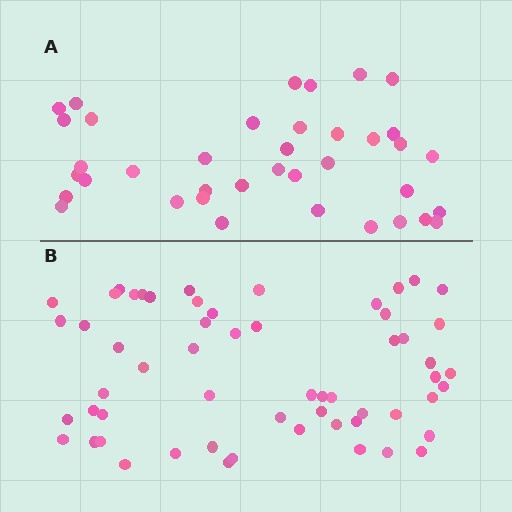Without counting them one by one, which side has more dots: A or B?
Region B (the bottom region) has more dots.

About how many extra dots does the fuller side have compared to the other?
Region B has approximately 20 more dots than region A.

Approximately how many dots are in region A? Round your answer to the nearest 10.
About 40 dots. (The exact count is 38, which rounds to 40.)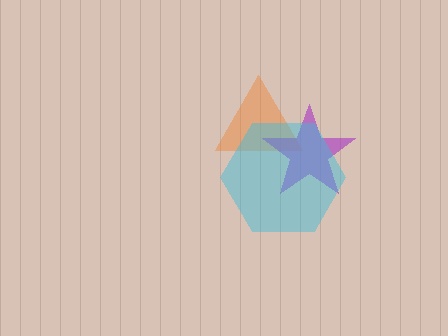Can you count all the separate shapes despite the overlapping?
Yes, there are 3 separate shapes.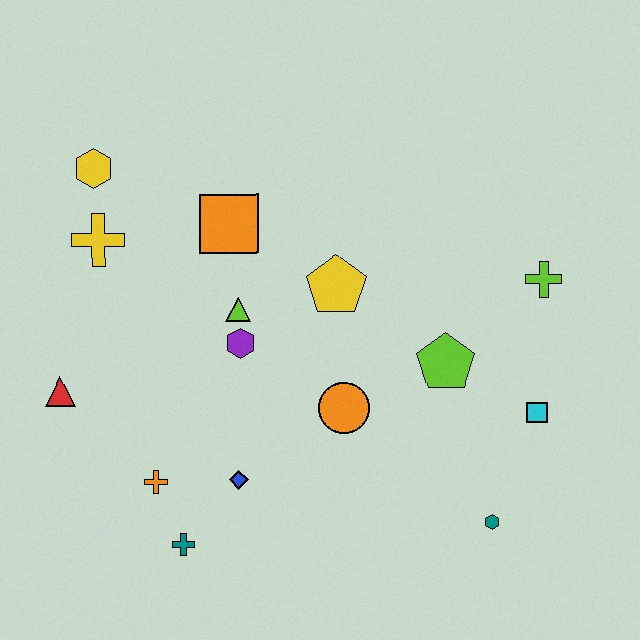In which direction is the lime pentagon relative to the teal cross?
The lime pentagon is to the right of the teal cross.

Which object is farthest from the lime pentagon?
The yellow hexagon is farthest from the lime pentagon.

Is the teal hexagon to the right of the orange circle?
Yes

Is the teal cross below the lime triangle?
Yes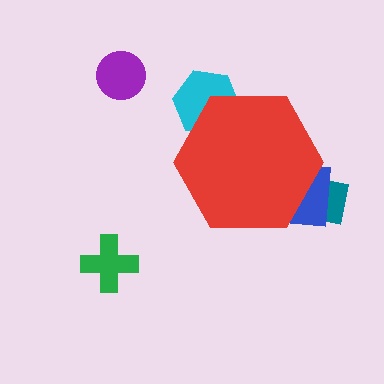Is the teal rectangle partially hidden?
Yes, the teal rectangle is partially hidden behind the red hexagon.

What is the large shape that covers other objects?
A red hexagon.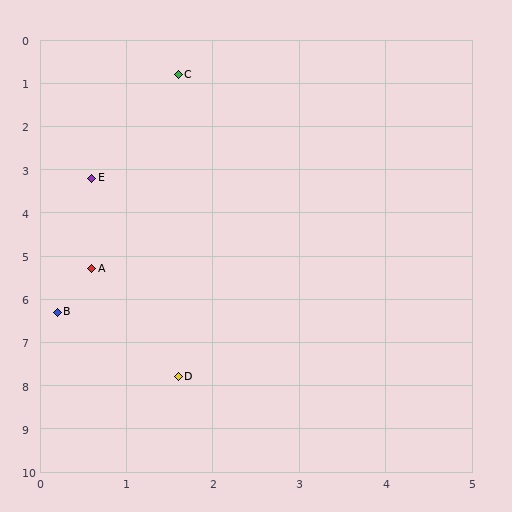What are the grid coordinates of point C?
Point C is at approximately (1.6, 0.8).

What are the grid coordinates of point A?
Point A is at approximately (0.6, 5.3).